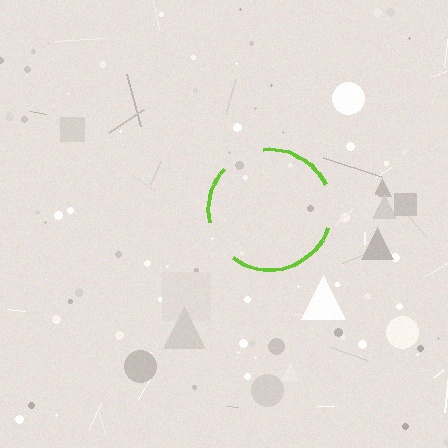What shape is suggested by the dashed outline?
The dashed outline suggests a circle.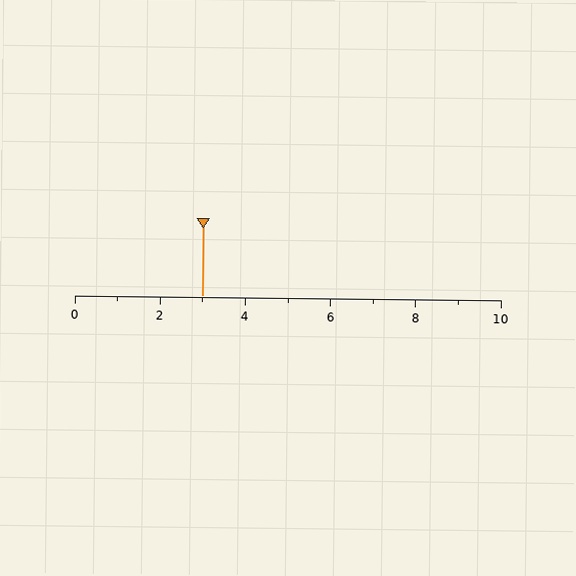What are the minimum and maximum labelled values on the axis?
The axis runs from 0 to 10.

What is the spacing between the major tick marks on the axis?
The major ticks are spaced 2 apart.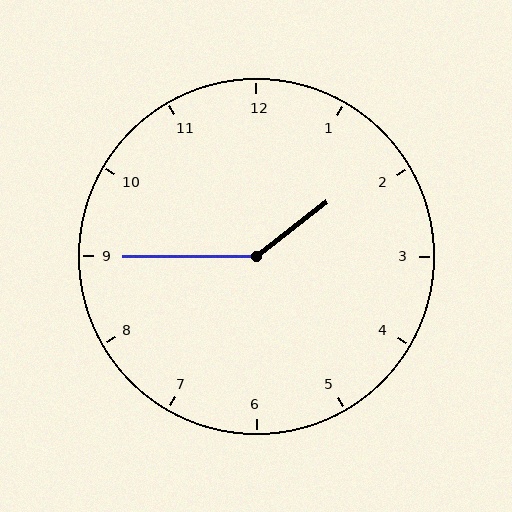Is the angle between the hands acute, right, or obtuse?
It is obtuse.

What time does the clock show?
1:45.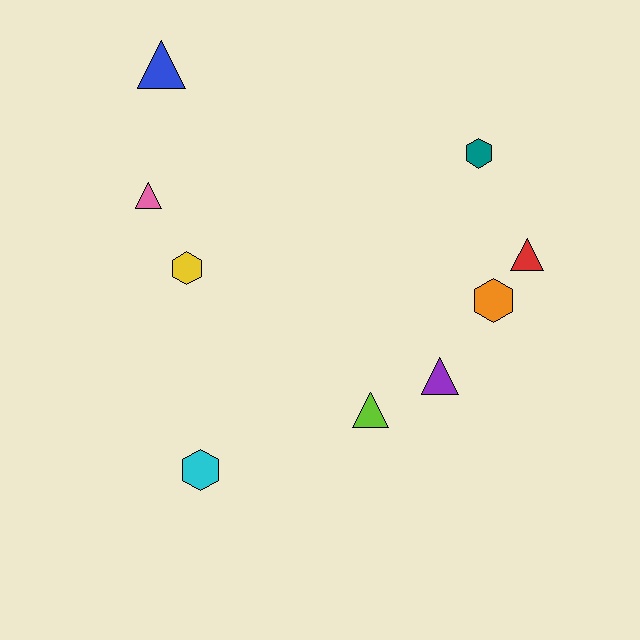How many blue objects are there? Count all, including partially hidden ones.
There is 1 blue object.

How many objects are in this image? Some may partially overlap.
There are 9 objects.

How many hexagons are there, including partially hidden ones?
There are 4 hexagons.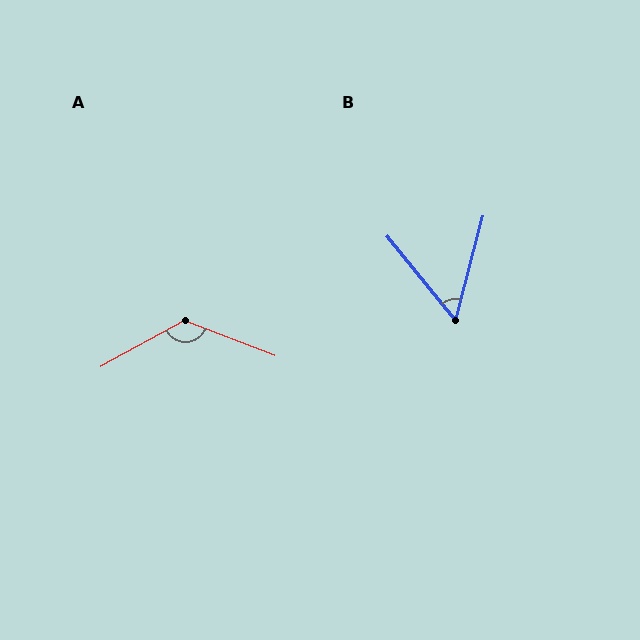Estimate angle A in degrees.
Approximately 130 degrees.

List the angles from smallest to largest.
B (54°), A (130°).